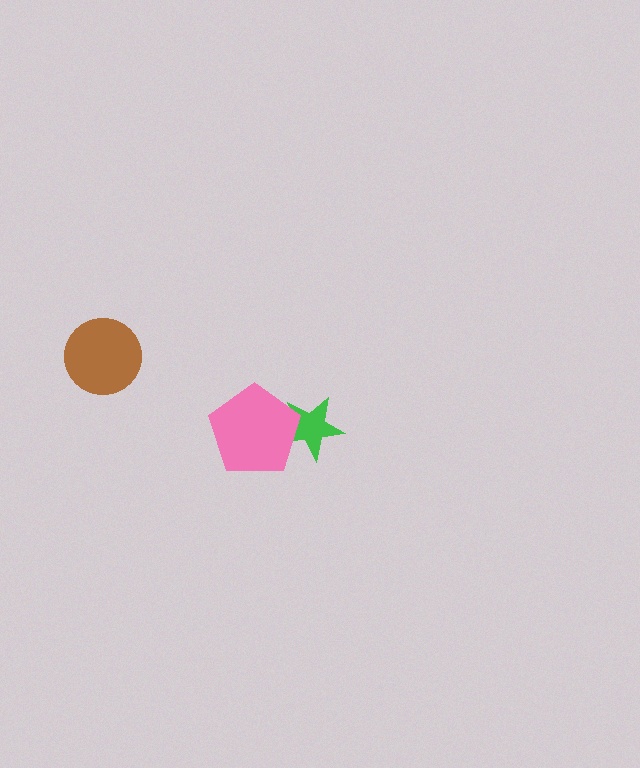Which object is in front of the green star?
The pink pentagon is in front of the green star.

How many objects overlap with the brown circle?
0 objects overlap with the brown circle.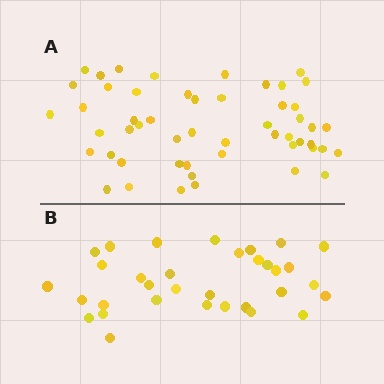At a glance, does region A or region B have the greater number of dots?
Region A (the top region) has more dots.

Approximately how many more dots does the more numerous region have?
Region A has approximately 20 more dots than region B.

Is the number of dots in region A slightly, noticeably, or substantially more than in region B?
Region A has substantially more. The ratio is roughly 1.6 to 1.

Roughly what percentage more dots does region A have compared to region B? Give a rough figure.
About 60% more.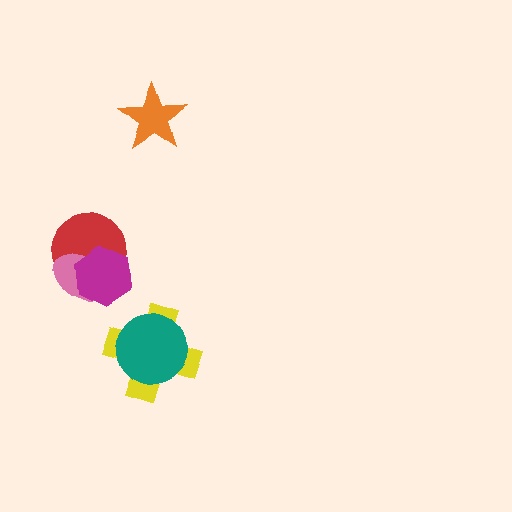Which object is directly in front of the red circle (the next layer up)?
The pink ellipse is directly in front of the red circle.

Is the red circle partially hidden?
Yes, it is partially covered by another shape.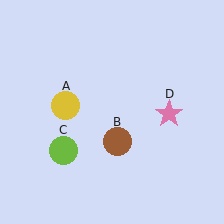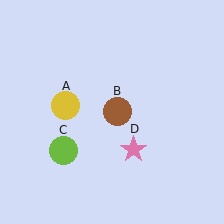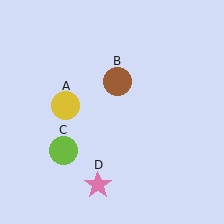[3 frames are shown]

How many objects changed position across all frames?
2 objects changed position: brown circle (object B), pink star (object D).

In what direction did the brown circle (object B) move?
The brown circle (object B) moved up.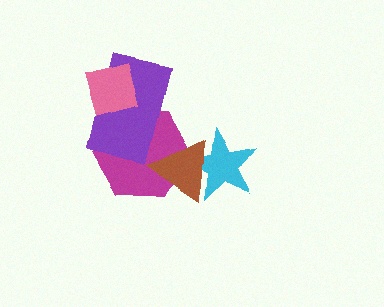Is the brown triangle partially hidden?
No, no other shape covers it.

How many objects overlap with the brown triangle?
2 objects overlap with the brown triangle.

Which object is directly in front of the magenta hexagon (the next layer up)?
The brown triangle is directly in front of the magenta hexagon.